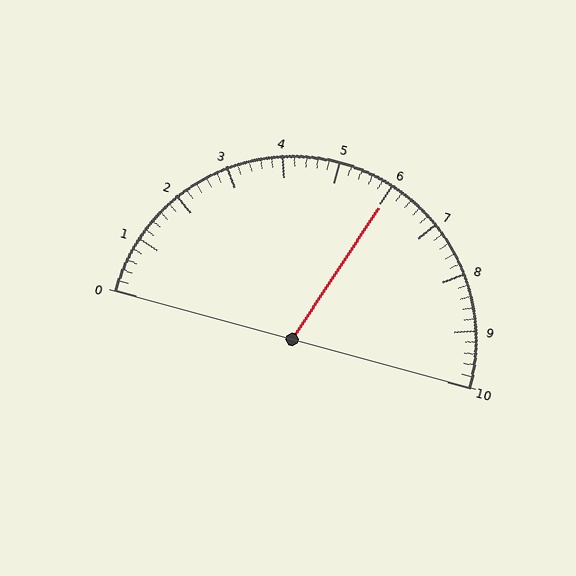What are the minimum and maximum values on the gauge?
The gauge ranges from 0 to 10.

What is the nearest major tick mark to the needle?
The nearest major tick mark is 6.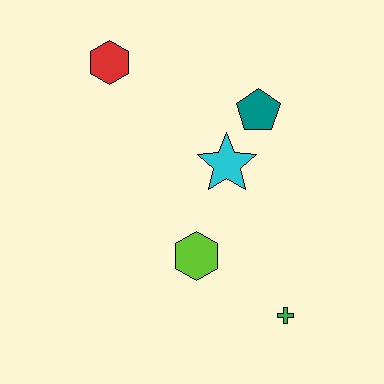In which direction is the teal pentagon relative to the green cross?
The teal pentagon is above the green cross.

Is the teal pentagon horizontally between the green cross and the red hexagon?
Yes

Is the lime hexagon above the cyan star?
No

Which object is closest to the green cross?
The lime hexagon is closest to the green cross.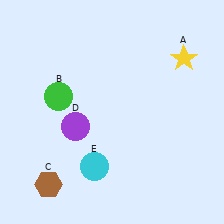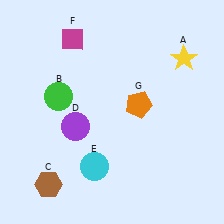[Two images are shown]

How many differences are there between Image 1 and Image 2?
There are 2 differences between the two images.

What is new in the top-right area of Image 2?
An orange pentagon (G) was added in the top-right area of Image 2.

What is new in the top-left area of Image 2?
A magenta diamond (F) was added in the top-left area of Image 2.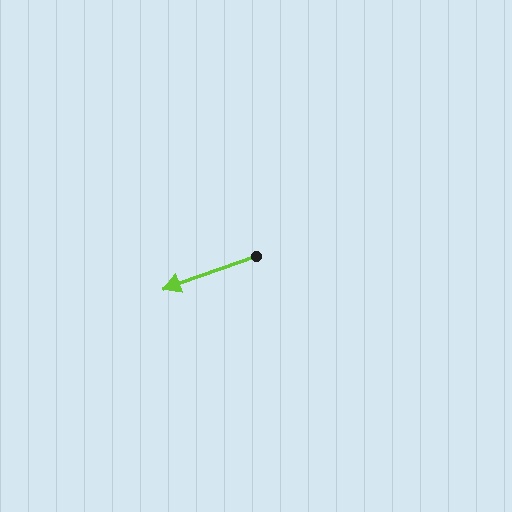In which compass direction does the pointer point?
West.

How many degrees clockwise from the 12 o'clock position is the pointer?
Approximately 250 degrees.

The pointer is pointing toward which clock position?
Roughly 8 o'clock.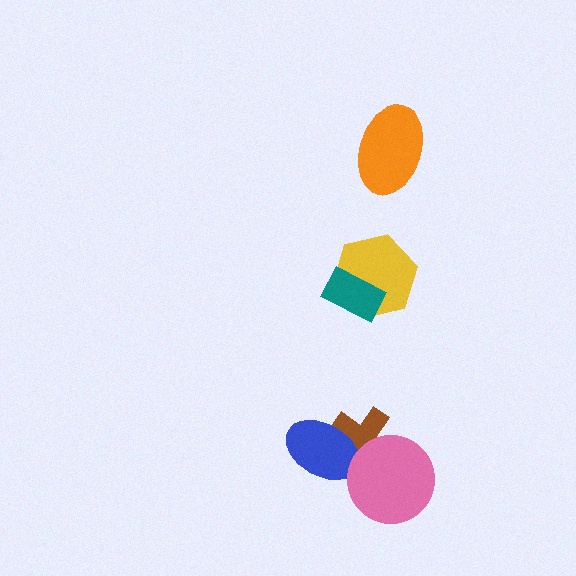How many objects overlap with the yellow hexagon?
1 object overlaps with the yellow hexagon.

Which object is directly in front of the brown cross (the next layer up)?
The blue ellipse is directly in front of the brown cross.